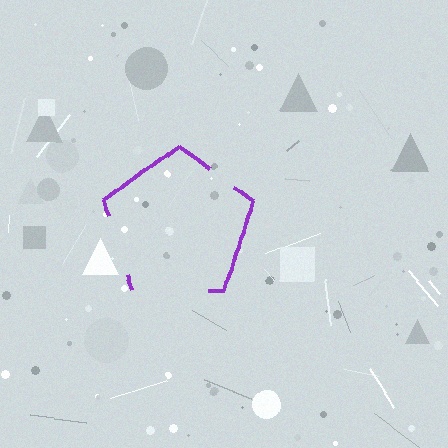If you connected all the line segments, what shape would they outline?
They would outline a pentagon.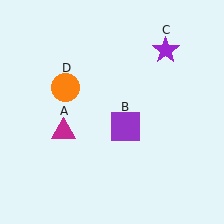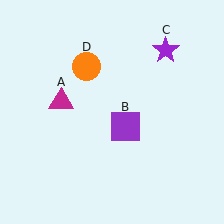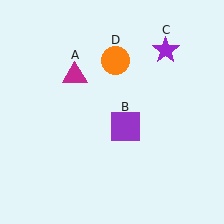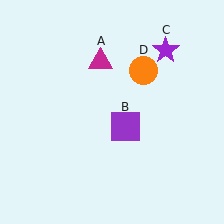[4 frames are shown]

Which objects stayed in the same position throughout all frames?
Purple square (object B) and purple star (object C) remained stationary.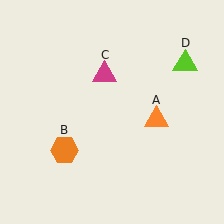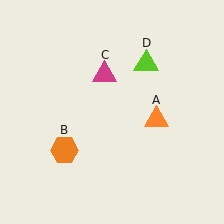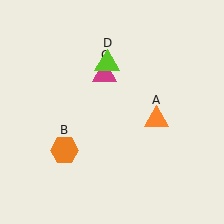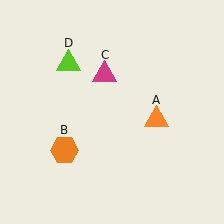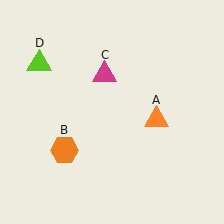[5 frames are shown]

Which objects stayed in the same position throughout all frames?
Orange triangle (object A) and orange hexagon (object B) and magenta triangle (object C) remained stationary.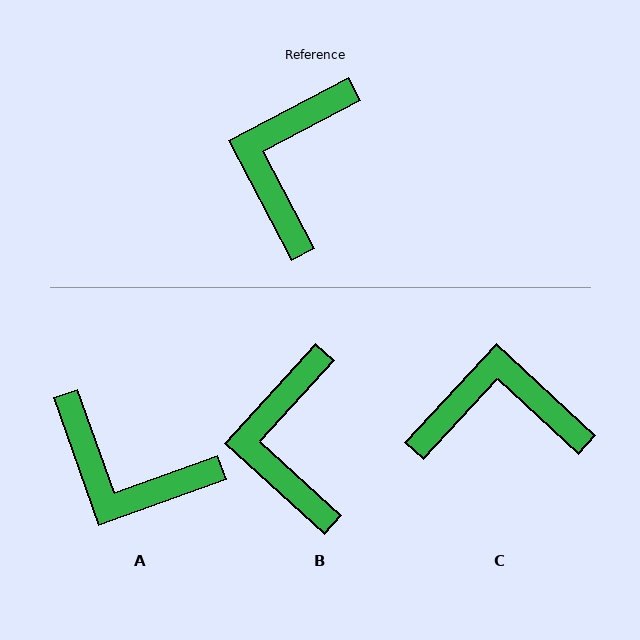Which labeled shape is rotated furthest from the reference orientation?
A, about 82 degrees away.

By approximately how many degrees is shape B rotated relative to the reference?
Approximately 20 degrees counter-clockwise.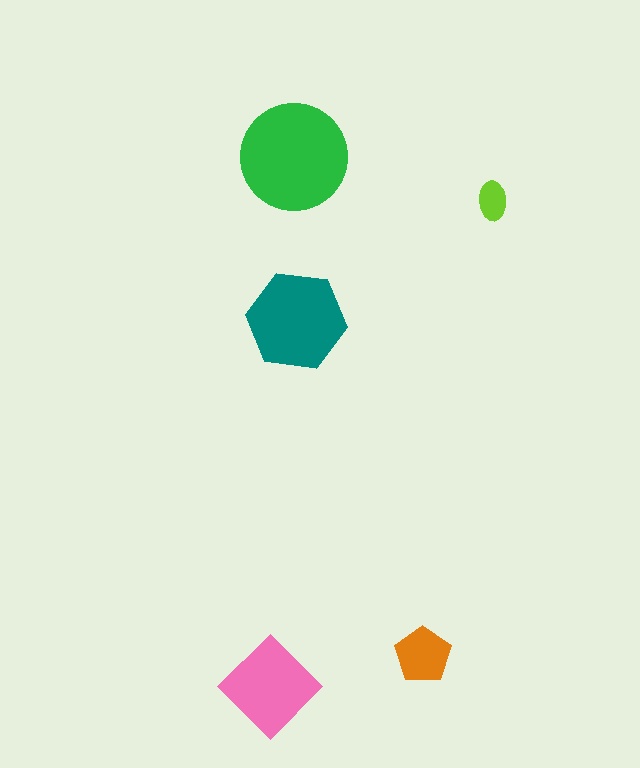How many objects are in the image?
There are 5 objects in the image.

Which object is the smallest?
The lime ellipse.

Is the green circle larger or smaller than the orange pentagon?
Larger.